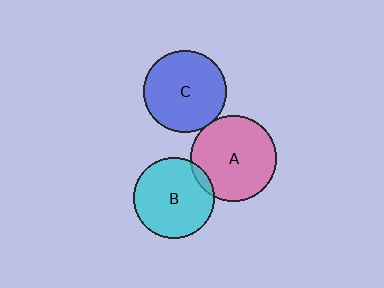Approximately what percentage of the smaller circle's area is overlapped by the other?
Approximately 5%.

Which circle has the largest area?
Circle A (pink).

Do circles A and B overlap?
Yes.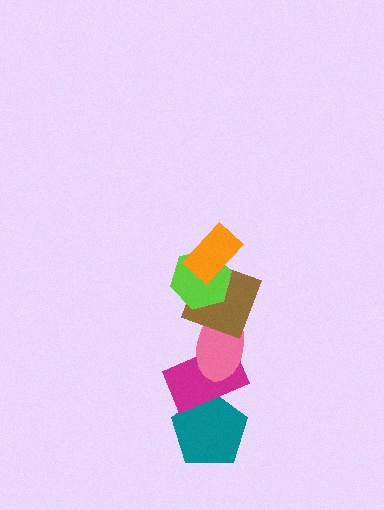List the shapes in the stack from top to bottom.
From top to bottom: the orange rectangle, the lime hexagon, the brown square, the pink ellipse, the magenta rectangle, the teal pentagon.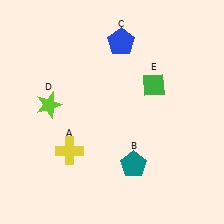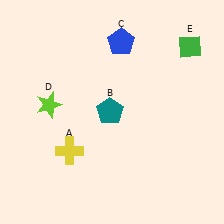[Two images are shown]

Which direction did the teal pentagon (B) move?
The teal pentagon (B) moved up.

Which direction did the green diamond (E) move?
The green diamond (E) moved up.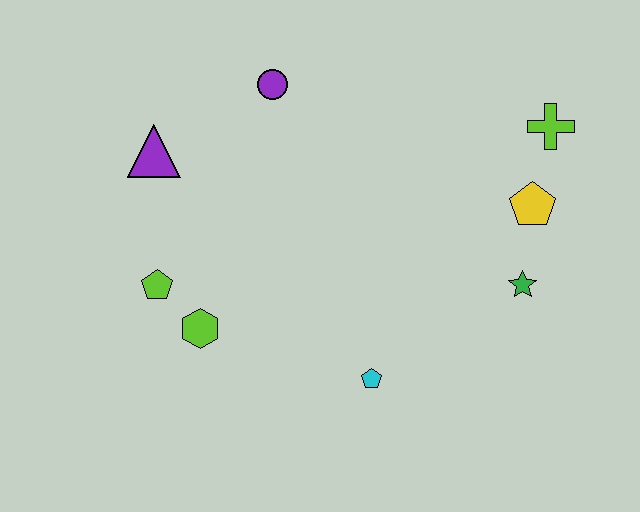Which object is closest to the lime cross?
The yellow pentagon is closest to the lime cross.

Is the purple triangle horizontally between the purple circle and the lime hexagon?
No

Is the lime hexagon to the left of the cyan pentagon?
Yes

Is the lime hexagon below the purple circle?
Yes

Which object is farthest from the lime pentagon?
The lime cross is farthest from the lime pentagon.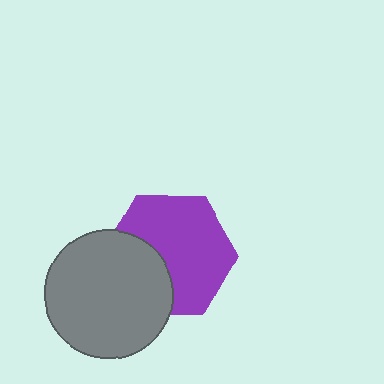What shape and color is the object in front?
The object in front is a gray circle.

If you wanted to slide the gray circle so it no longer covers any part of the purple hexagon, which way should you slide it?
Slide it toward the lower-left — that is the most direct way to separate the two shapes.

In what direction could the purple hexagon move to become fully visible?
The purple hexagon could move toward the upper-right. That would shift it out from behind the gray circle entirely.